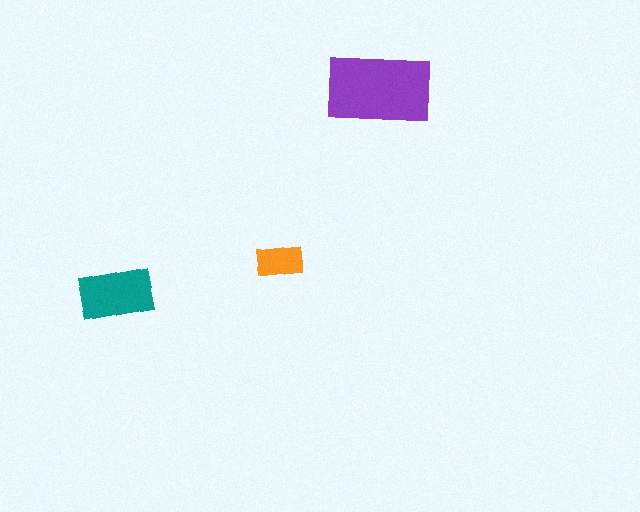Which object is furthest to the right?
The purple rectangle is rightmost.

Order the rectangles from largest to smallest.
the purple one, the teal one, the orange one.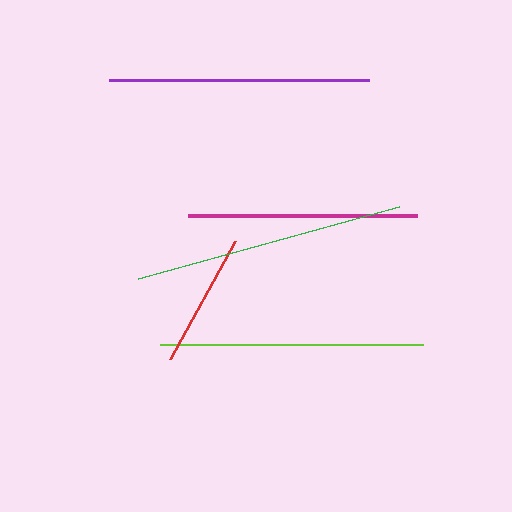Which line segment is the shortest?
The red line is the shortest at approximately 135 pixels.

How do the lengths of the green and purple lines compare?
The green and purple lines are approximately the same length.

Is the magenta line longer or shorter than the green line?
The green line is longer than the magenta line.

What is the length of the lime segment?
The lime segment is approximately 263 pixels long.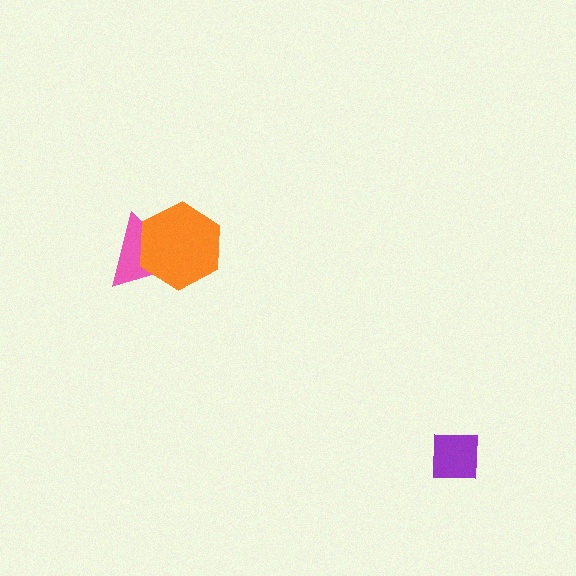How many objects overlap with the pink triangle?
1 object overlaps with the pink triangle.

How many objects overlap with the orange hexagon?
1 object overlaps with the orange hexagon.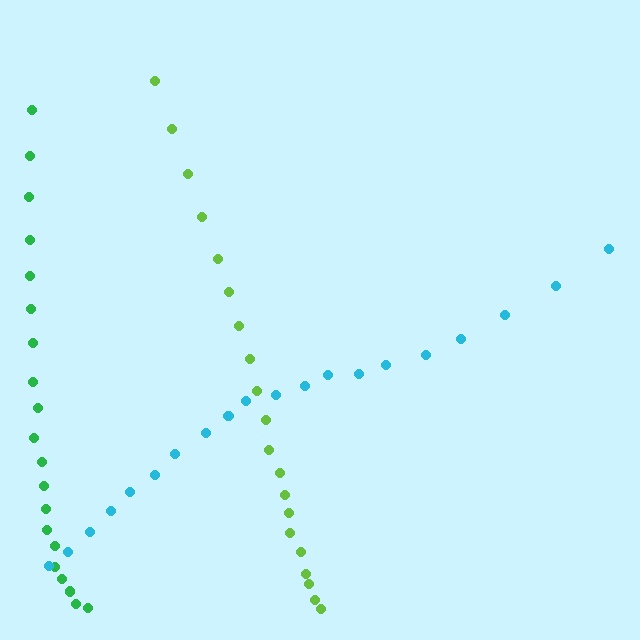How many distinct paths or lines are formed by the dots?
There are 3 distinct paths.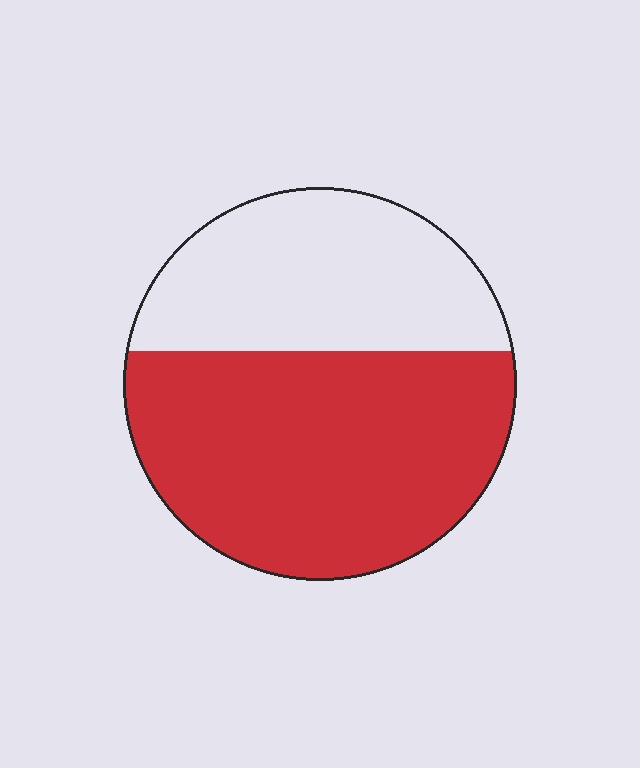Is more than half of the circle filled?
Yes.